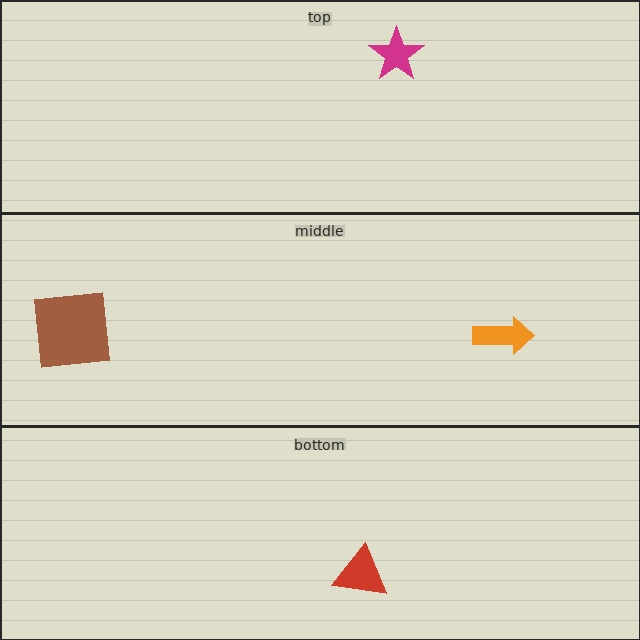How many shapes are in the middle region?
2.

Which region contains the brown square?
The middle region.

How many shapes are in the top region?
1.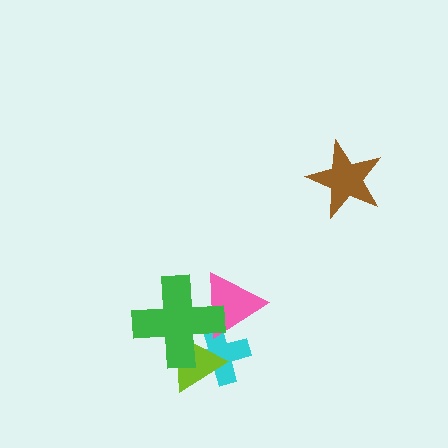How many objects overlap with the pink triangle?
2 objects overlap with the pink triangle.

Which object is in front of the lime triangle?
The green cross is in front of the lime triangle.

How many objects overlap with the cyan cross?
3 objects overlap with the cyan cross.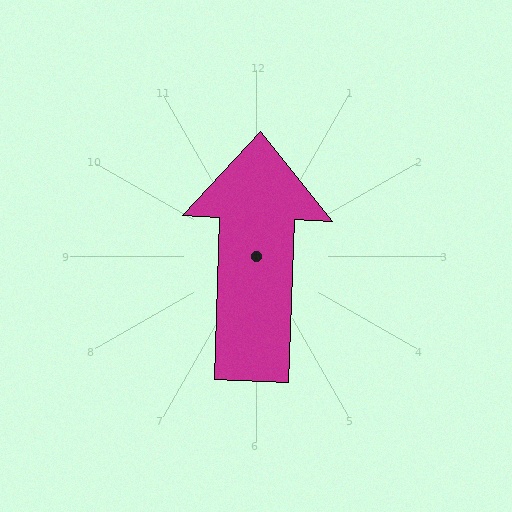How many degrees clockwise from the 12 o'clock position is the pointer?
Approximately 2 degrees.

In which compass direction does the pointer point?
North.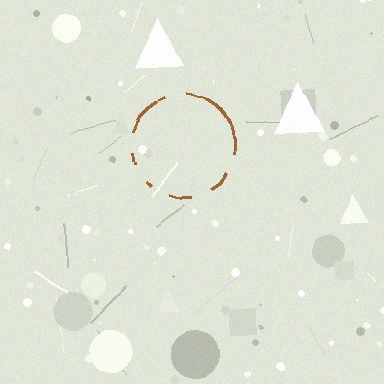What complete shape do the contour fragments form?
The contour fragments form a circle.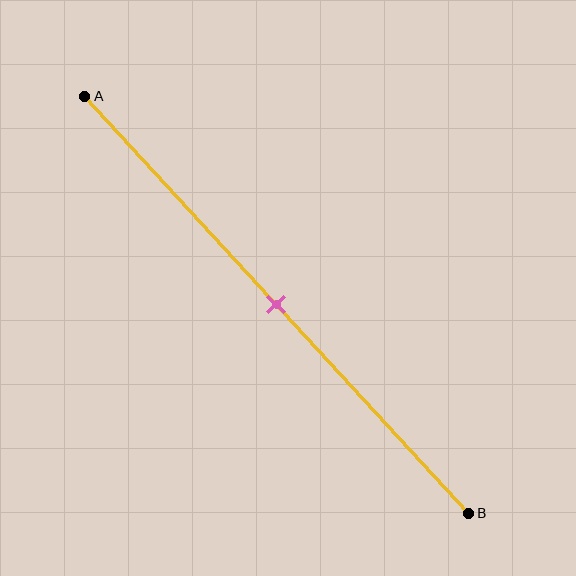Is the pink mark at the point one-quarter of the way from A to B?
No, the mark is at about 50% from A, not at the 25% one-quarter point.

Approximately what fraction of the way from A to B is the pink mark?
The pink mark is approximately 50% of the way from A to B.